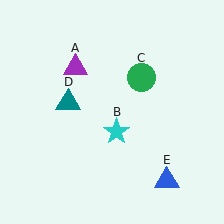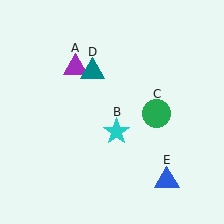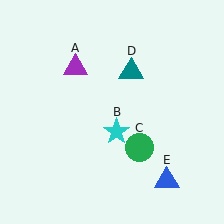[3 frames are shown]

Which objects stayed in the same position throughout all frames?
Purple triangle (object A) and cyan star (object B) and blue triangle (object E) remained stationary.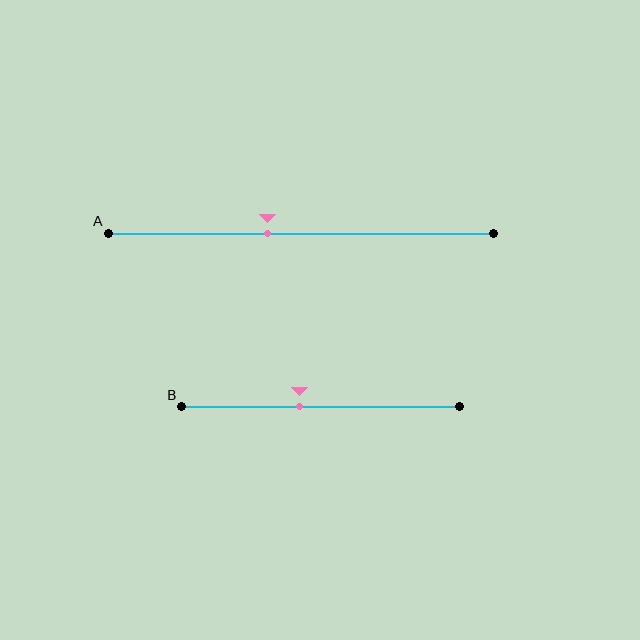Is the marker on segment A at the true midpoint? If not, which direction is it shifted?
No, the marker on segment A is shifted to the left by about 9% of the segment length.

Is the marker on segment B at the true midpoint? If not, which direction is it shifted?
No, the marker on segment B is shifted to the left by about 7% of the segment length.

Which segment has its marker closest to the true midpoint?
Segment B has its marker closest to the true midpoint.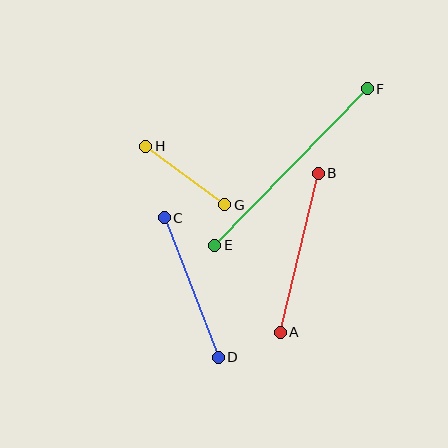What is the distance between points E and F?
The distance is approximately 219 pixels.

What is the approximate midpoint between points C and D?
The midpoint is at approximately (191, 287) pixels.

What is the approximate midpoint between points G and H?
The midpoint is at approximately (185, 176) pixels.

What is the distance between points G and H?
The distance is approximately 99 pixels.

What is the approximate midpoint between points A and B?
The midpoint is at approximately (299, 253) pixels.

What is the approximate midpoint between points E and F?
The midpoint is at approximately (291, 167) pixels.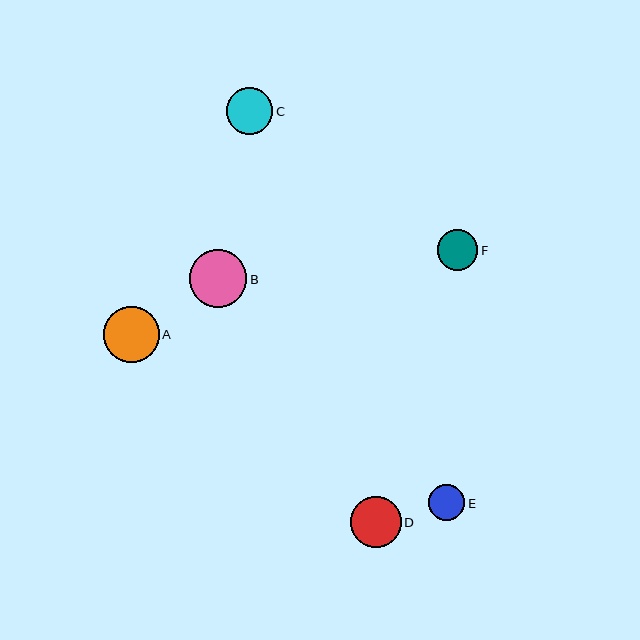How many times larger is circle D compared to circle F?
Circle D is approximately 1.2 times the size of circle F.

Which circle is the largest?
Circle B is the largest with a size of approximately 58 pixels.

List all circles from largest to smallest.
From largest to smallest: B, A, D, C, F, E.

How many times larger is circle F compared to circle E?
Circle F is approximately 1.1 times the size of circle E.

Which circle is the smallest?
Circle E is the smallest with a size of approximately 36 pixels.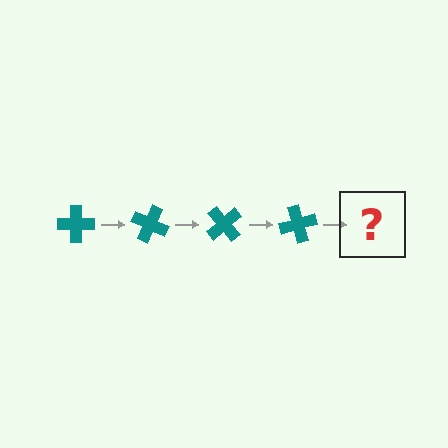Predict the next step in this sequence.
The next step is a teal cross rotated 100 degrees.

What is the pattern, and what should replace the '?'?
The pattern is that the cross rotates 25 degrees each step. The '?' should be a teal cross rotated 100 degrees.